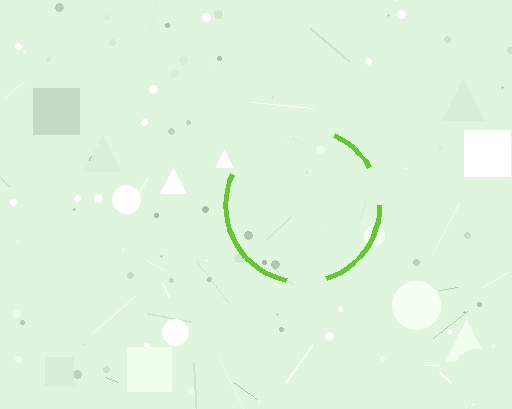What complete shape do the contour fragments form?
The contour fragments form a circle.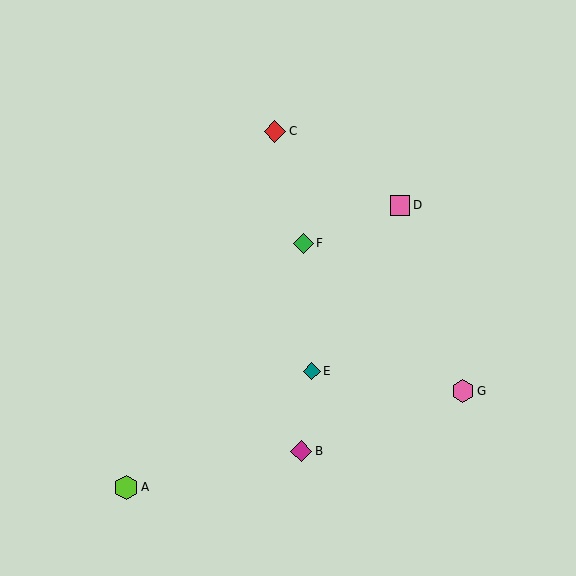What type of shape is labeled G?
Shape G is a pink hexagon.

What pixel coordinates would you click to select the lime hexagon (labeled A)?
Click at (126, 487) to select the lime hexagon A.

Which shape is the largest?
The lime hexagon (labeled A) is the largest.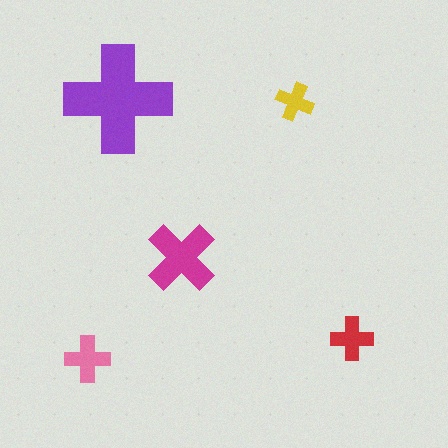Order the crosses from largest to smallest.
the purple one, the magenta one, the pink one, the red one, the yellow one.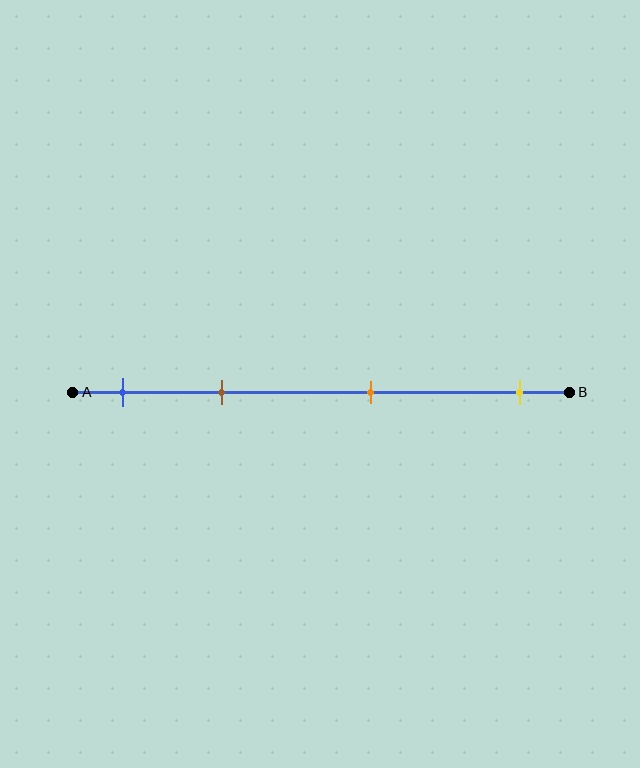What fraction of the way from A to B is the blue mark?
The blue mark is approximately 10% (0.1) of the way from A to B.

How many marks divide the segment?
There are 4 marks dividing the segment.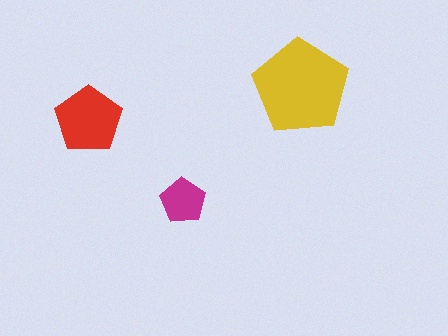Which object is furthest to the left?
The red pentagon is leftmost.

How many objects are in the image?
There are 3 objects in the image.